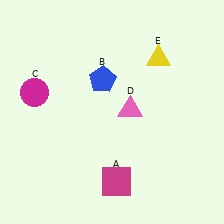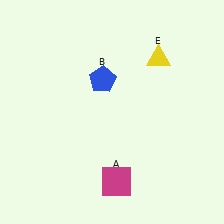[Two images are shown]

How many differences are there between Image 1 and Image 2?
There are 2 differences between the two images.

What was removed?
The magenta circle (C), the pink triangle (D) were removed in Image 2.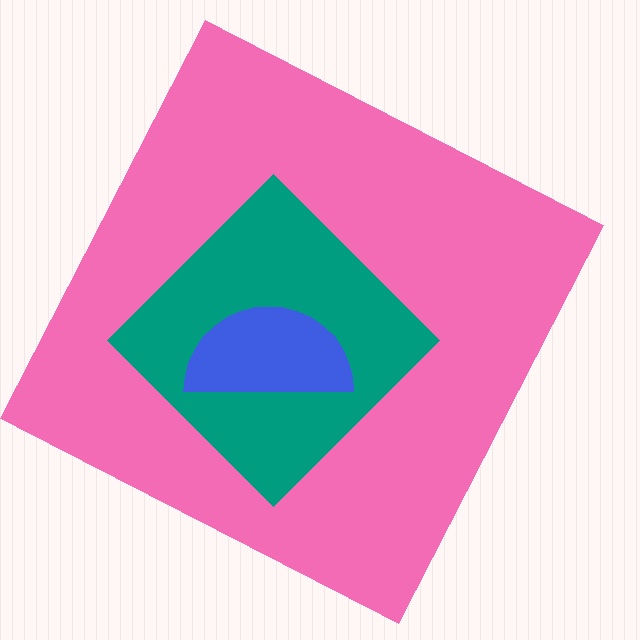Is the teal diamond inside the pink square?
Yes.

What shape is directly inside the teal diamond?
The blue semicircle.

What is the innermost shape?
The blue semicircle.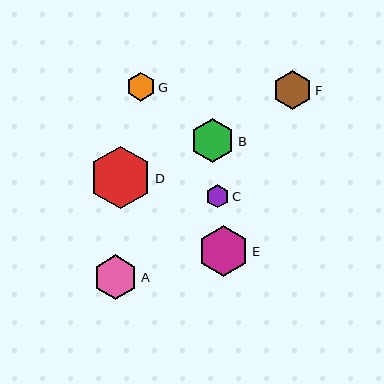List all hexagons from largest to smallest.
From largest to smallest: D, E, A, B, F, G, C.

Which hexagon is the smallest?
Hexagon C is the smallest with a size of approximately 23 pixels.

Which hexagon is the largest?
Hexagon D is the largest with a size of approximately 63 pixels.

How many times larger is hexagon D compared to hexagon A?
Hexagon D is approximately 1.4 times the size of hexagon A.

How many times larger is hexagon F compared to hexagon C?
Hexagon F is approximately 1.6 times the size of hexagon C.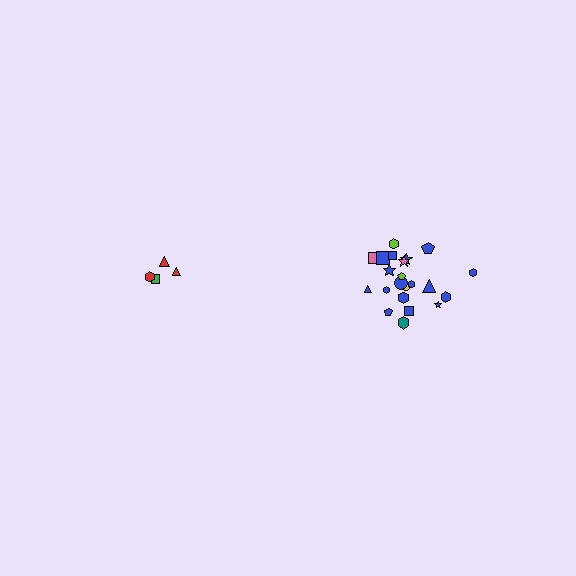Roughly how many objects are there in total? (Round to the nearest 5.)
Roughly 25 objects in total.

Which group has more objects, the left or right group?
The right group.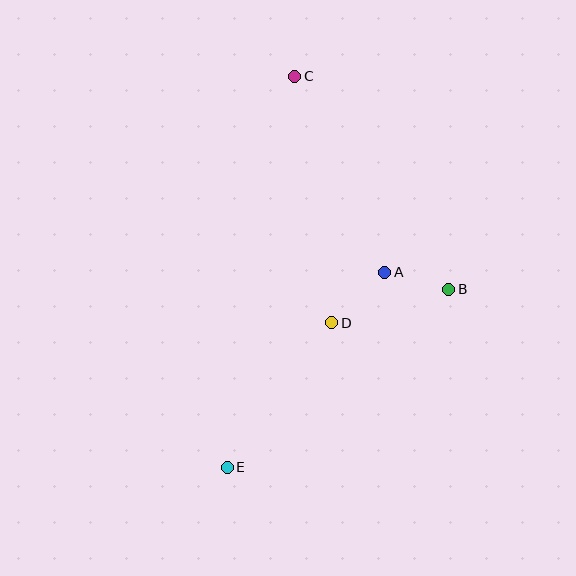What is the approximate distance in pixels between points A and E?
The distance between A and E is approximately 251 pixels.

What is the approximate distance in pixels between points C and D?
The distance between C and D is approximately 249 pixels.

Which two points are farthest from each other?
Points C and E are farthest from each other.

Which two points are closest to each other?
Points A and B are closest to each other.